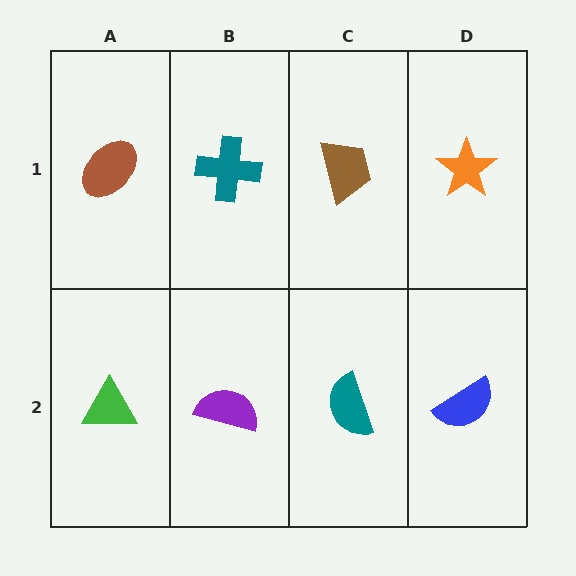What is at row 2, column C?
A teal semicircle.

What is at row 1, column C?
A brown trapezoid.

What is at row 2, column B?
A purple semicircle.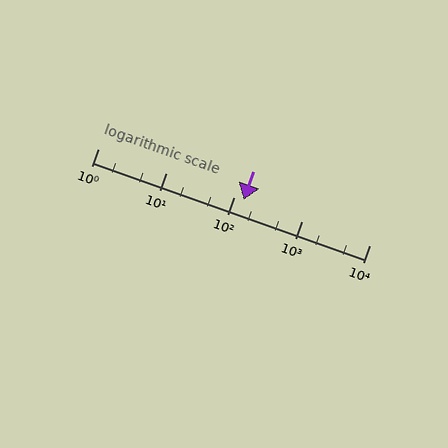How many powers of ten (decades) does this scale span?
The scale spans 4 decades, from 1 to 10000.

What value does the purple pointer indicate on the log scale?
The pointer indicates approximately 140.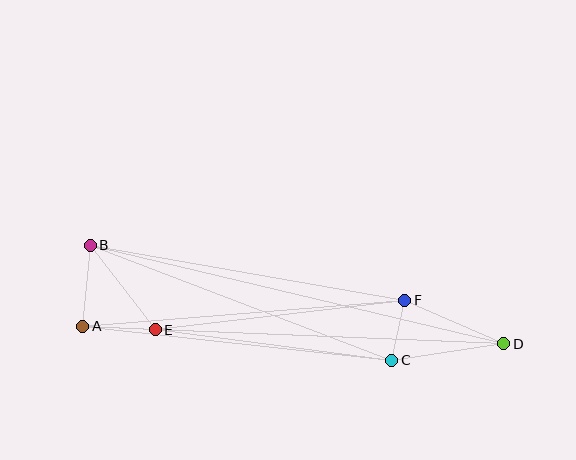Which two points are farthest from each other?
Points B and D are farthest from each other.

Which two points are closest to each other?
Points C and F are closest to each other.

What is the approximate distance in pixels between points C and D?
The distance between C and D is approximately 113 pixels.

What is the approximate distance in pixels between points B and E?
The distance between B and E is approximately 107 pixels.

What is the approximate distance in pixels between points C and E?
The distance between C and E is approximately 239 pixels.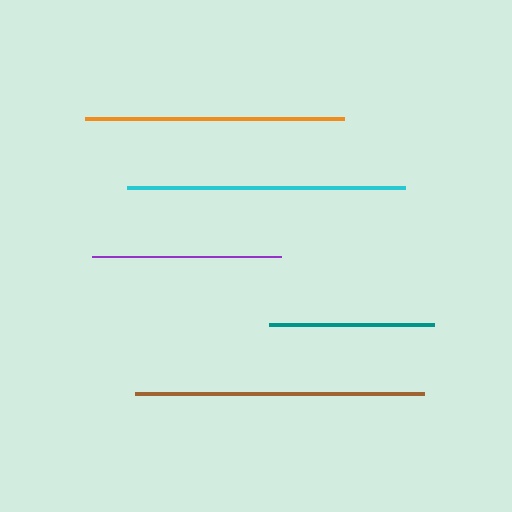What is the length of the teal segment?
The teal segment is approximately 165 pixels long.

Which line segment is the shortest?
The teal line is the shortest at approximately 165 pixels.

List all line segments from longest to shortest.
From longest to shortest: brown, cyan, orange, purple, teal.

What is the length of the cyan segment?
The cyan segment is approximately 278 pixels long.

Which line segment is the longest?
The brown line is the longest at approximately 289 pixels.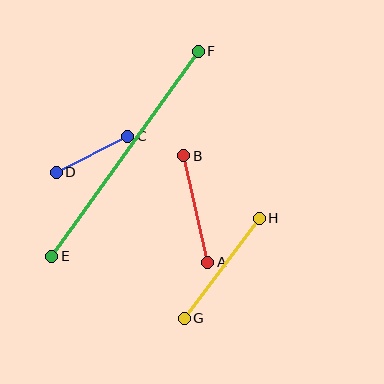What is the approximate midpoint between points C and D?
The midpoint is at approximately (92, 154) pixels.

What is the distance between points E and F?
The distance is approximately 252 pixels.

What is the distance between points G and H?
The distance is approximately 125 pixels.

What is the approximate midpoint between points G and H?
The midpoint is at approximately (222, 268) pixels.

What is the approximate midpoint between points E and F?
The midpoint is at approximately (125, 154) pixels.